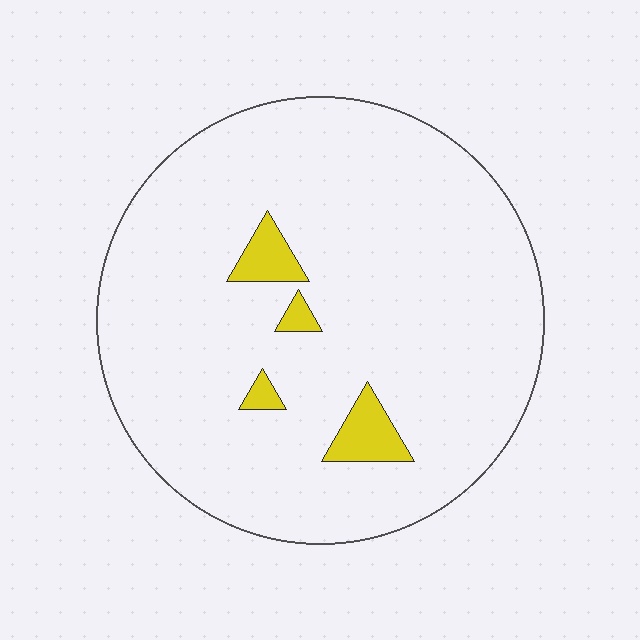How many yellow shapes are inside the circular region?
4.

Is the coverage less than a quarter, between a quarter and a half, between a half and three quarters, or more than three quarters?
Less than a quarter.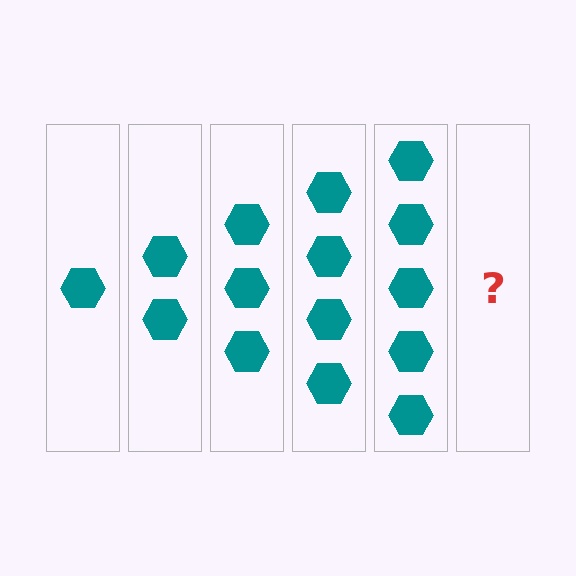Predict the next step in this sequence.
The next step is 6 hexagons.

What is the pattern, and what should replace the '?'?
The pattern is that each step adds one more hexagon. The '?' should be 6 hexagons.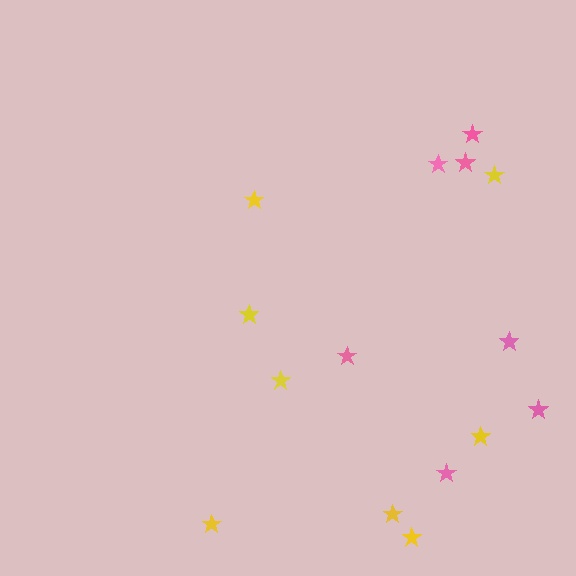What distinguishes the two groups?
There are 2 groups: one group of pink stars (7) and one group of yellow stars (8).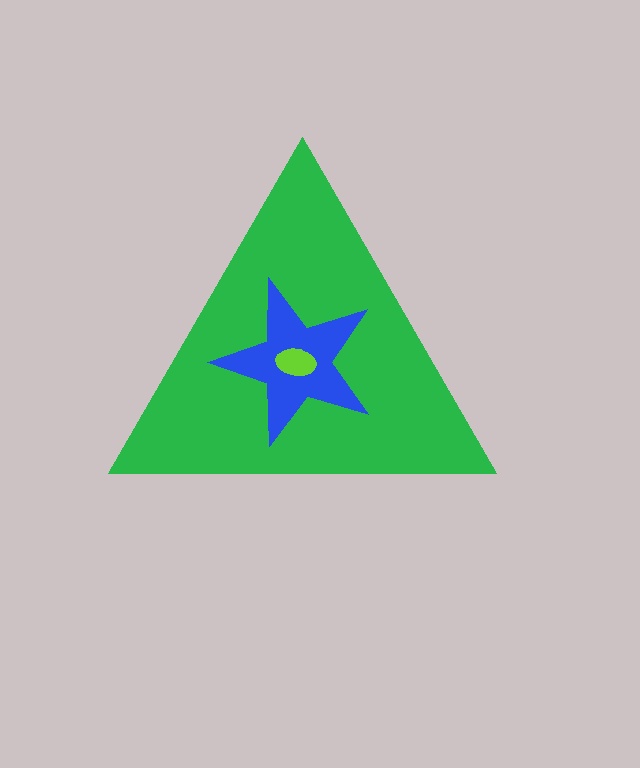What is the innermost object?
The lime ellipse.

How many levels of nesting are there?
3.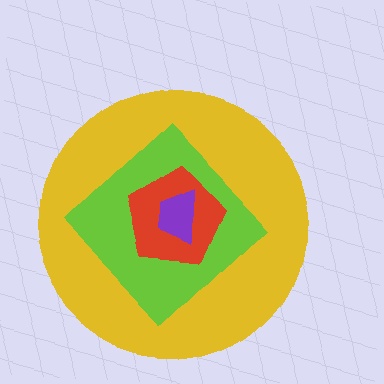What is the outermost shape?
The yellow circle.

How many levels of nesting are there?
4.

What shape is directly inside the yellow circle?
The lime diamond.